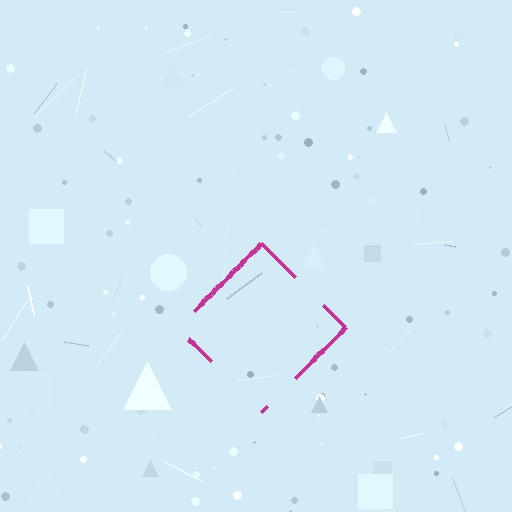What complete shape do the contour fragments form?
The contour fragments form a diamond.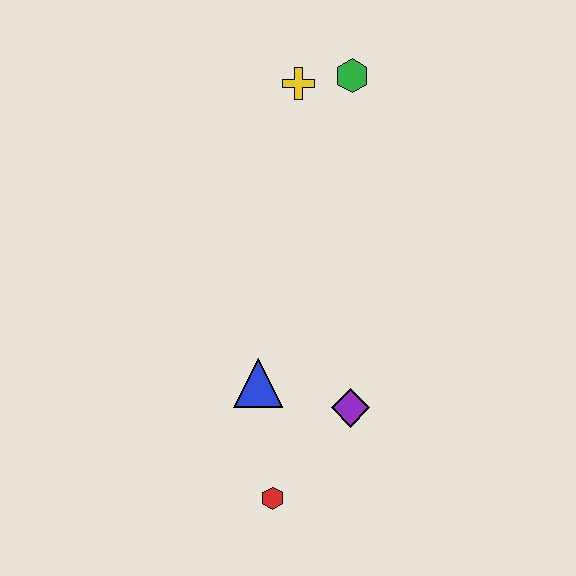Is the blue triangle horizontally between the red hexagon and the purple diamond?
No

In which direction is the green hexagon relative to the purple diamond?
The green hexagon is above the purple diamond.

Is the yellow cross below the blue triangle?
No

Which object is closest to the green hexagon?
The yellow cross is closest to the green hexagon.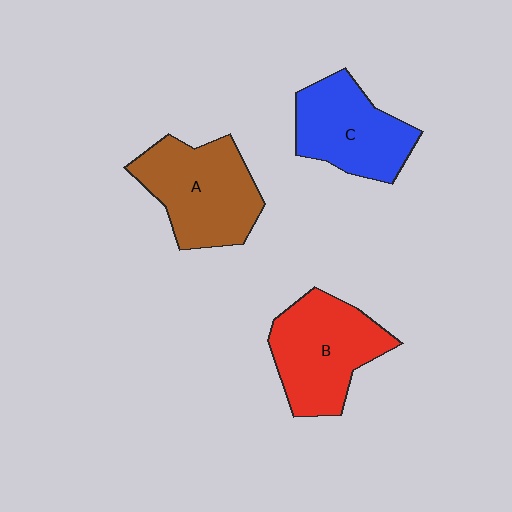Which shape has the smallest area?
Shape C (blue).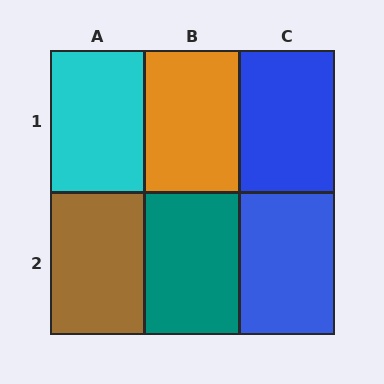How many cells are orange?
1 cell is orange.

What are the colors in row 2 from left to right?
Brown, teal, blue.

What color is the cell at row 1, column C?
Blue.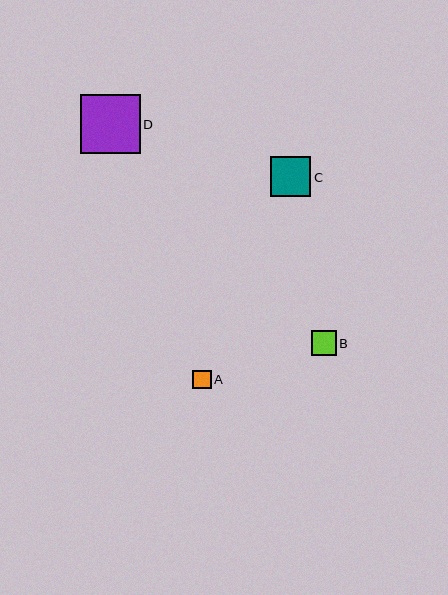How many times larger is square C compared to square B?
Square C is approximately 1.6 times the size of square B.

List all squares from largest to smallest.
From largest to smallest: D, C, B, A.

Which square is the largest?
Square D is the largest with a size of approximately 59 pixels.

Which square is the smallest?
Square A is the smallest with a size of approximately 18 pixels.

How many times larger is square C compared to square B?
Square C is approximately 1.6 times the size of square B.